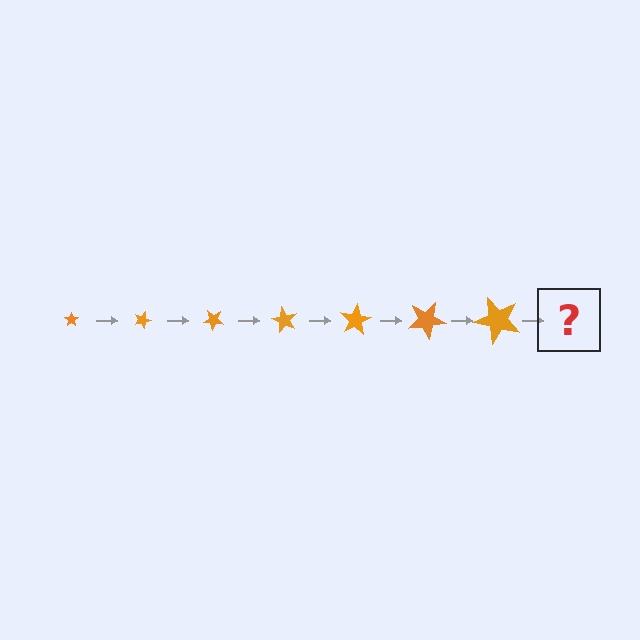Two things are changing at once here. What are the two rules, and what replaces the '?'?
The two rules are that the star grows larger each step and it rotates 20 degrees each step. The '?' should be a star, larger than the previous one and rotated 140 degrees from the start.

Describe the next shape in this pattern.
It should be a star, larger than the previous one and rotated 140 degrees from the start.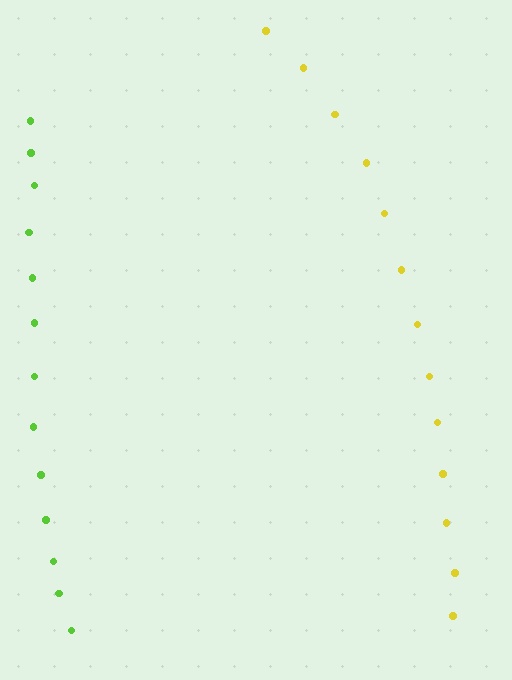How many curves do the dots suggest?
There are 2 distinct paths.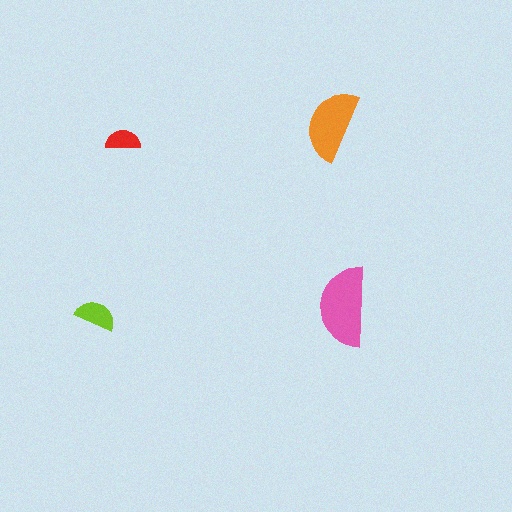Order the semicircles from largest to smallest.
the pink one, the orange one, the lime one, the red one.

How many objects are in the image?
There are 4 objects in the image.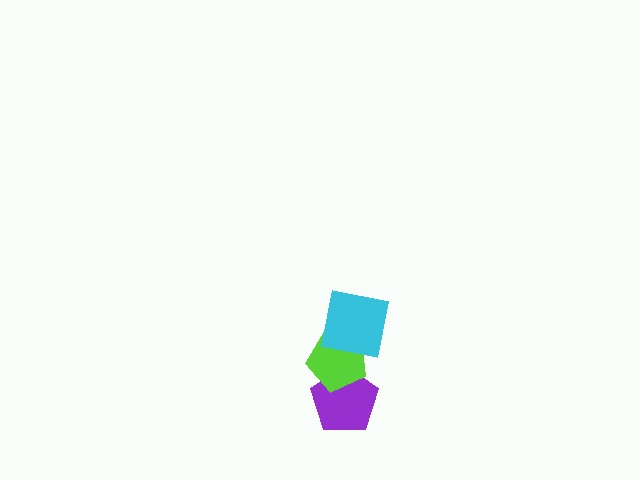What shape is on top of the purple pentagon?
The lime pentagon is on top of the purple pentagon.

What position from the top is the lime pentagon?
The lime pentagon is 2nd from the top.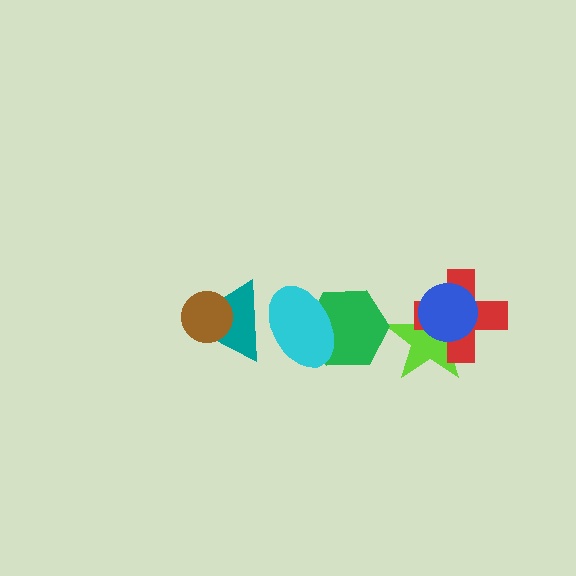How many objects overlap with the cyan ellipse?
2 objects overlap with the cyan ellipse.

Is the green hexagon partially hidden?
Yes, it is partially covered by another shape.